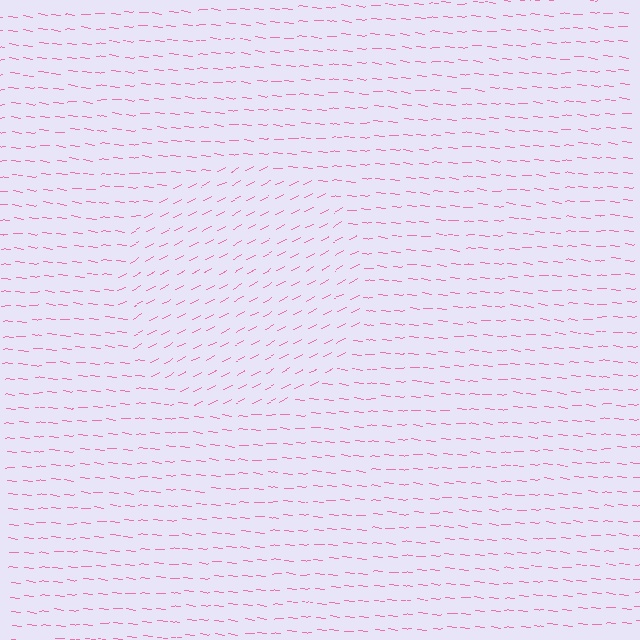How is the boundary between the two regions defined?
The boundary is defined purely by a change in line orientation (approximately 33 degrees difference). All lines are the same color and thickness.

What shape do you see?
I see a circle.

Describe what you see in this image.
The image is filled with small pink line segments. A circle region in the image has lines oriented differently from the surrounding lines, creating a visible texture boundary.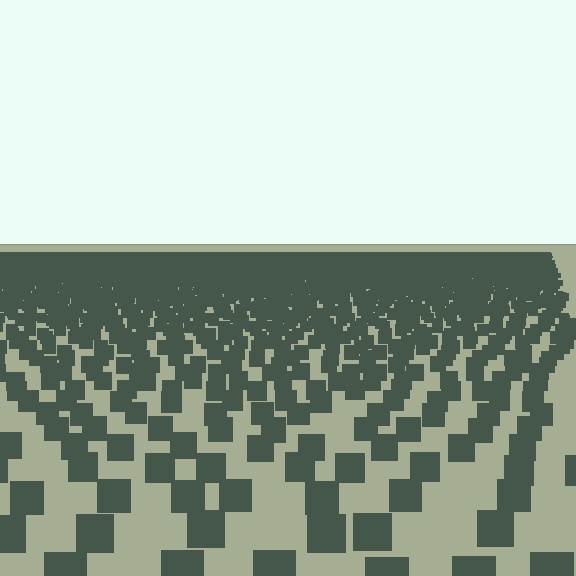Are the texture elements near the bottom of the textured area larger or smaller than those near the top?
Larger. Near the bottom, elements are closer to the viewer and appear at a bigger on-screen size.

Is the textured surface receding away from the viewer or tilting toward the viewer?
The surface is receding away from the viewer. Texture elements get smaller and denser toward the top.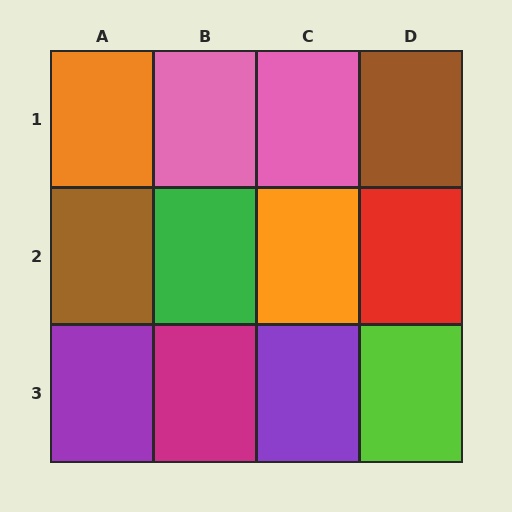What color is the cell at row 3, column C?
Purple.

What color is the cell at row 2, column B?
Green.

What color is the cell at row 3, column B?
Magenta.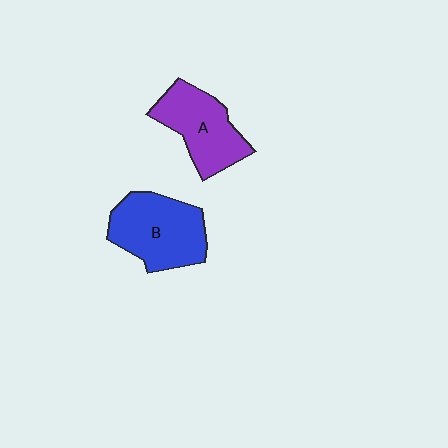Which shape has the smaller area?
Shape A (purple).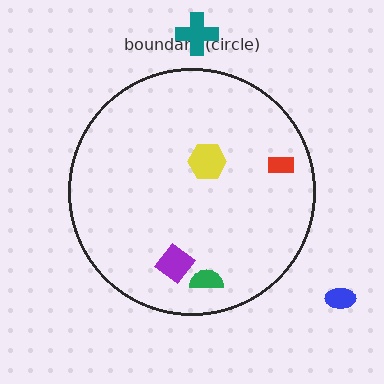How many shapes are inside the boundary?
4 inside, 2 outside.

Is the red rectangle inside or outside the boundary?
Inside.